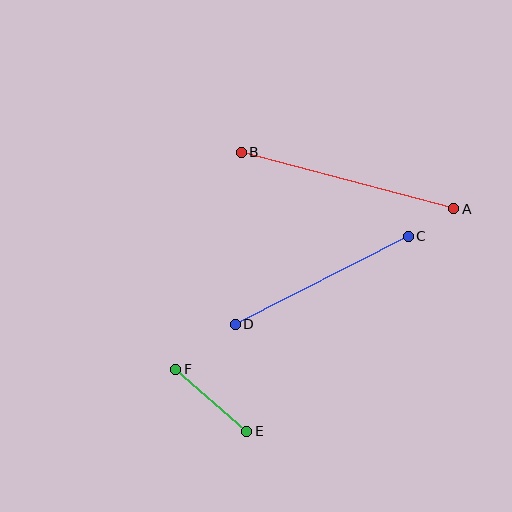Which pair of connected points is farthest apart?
Points A and B are farthest apart.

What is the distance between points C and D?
The distance is approximately 194 pixels.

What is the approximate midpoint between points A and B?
The midpoint is at approximately (347, 181) pixels.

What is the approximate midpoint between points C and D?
The midpoint is at approximately (322, 280) pixels.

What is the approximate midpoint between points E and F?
The midpoint is at approximately (211, 400) pixels.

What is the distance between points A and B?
The distance is approximately 220 pixels.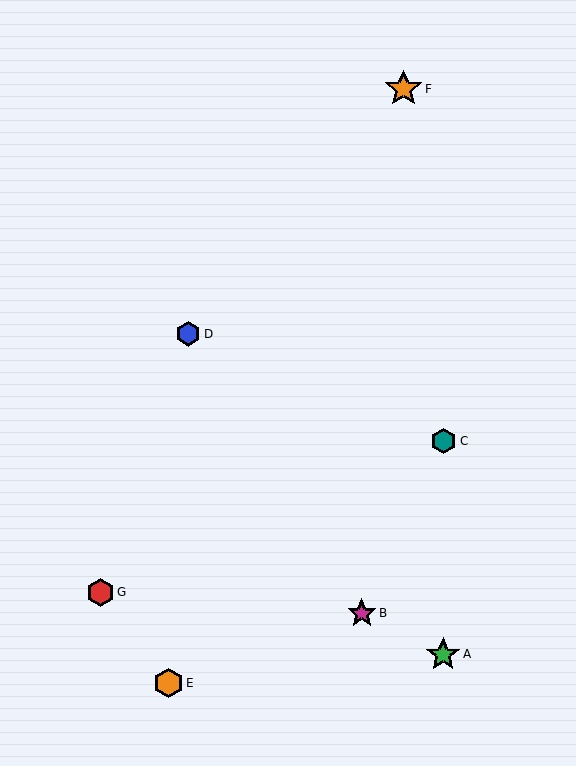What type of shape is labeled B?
Shape B is a magenta star.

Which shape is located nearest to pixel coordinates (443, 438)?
The teal hexagon (labeled C) at (444, 441) is nearest to that location.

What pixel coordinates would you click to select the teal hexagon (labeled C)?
Click at (444, 441) to select the teal hexagon C.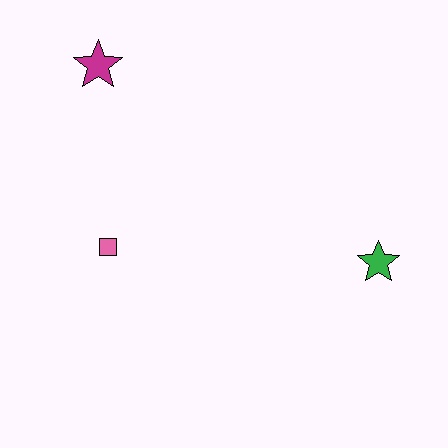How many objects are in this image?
There are 3 objects.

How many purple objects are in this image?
There are no purple objects.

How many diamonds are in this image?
There are no diamonds.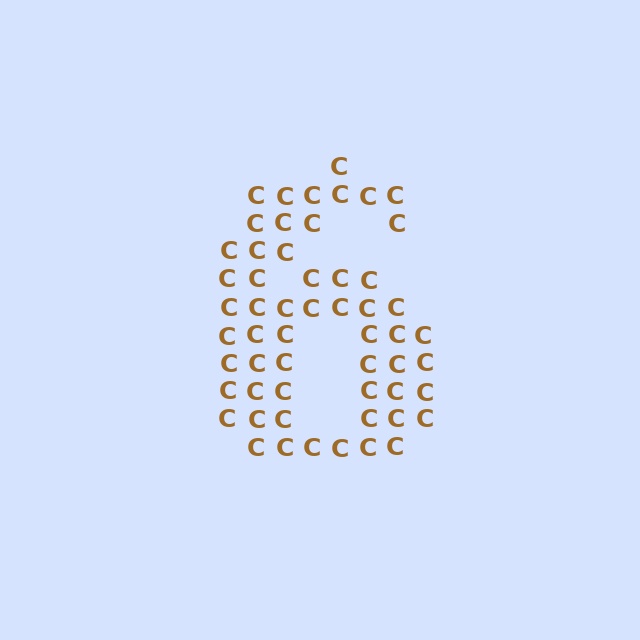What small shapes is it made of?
It is made of small letter C's.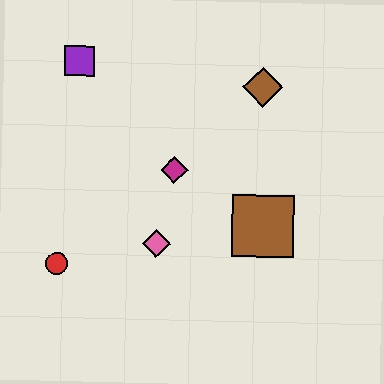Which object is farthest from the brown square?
The purple square is farthest from the brown square.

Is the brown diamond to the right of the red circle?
Yes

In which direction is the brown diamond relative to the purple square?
The brown diamond is to the right of the purple square.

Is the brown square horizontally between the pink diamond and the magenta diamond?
No